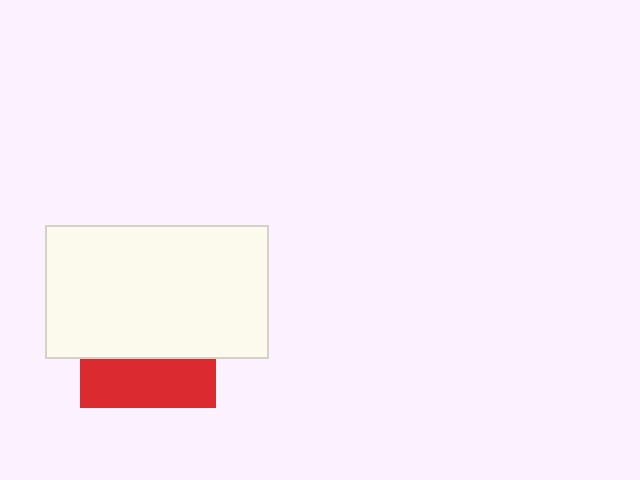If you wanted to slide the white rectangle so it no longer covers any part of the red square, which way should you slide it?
Slide it up — that is the most direct way to separate the two shapes.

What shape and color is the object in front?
The object in front is a white rectangle.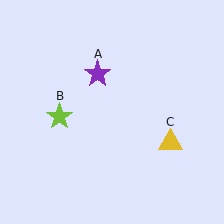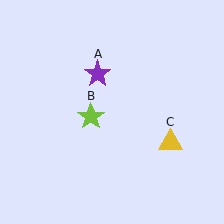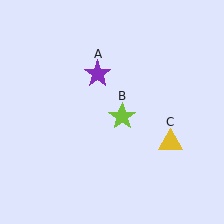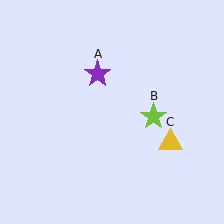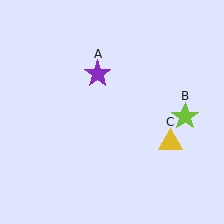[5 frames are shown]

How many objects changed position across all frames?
1 object changed position: lime star (object B).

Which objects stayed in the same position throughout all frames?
Purple star (object A) and yellow triangle (object C) remained stationary.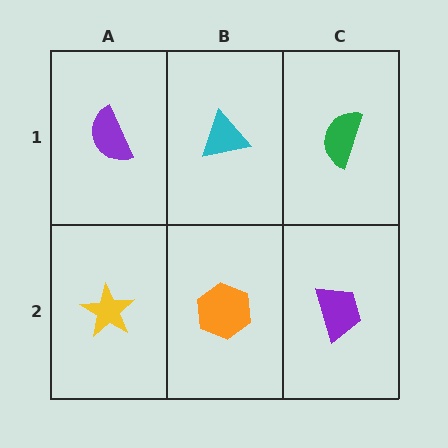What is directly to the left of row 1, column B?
A purple semicircle.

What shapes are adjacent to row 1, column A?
A yellow star (row 2, column A), a cyan triangle (row 1, column B).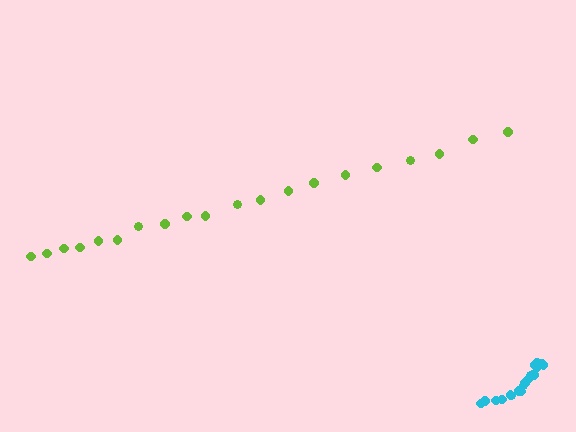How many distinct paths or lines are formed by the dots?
There are 2 distinct paths.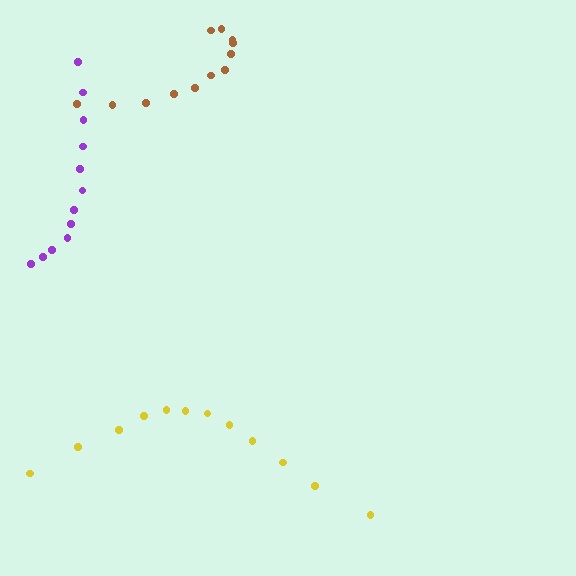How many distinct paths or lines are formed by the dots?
There are 3 distinct paths.